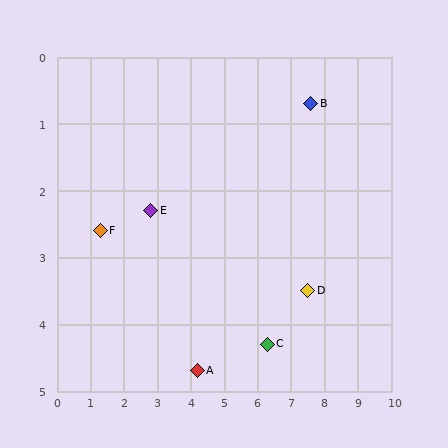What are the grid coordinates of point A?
Point A is at approximately (4.2, 4.7).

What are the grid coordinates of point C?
Point C is at approximately (6.3, 4.3).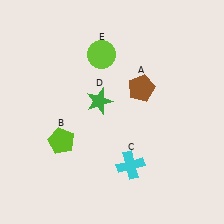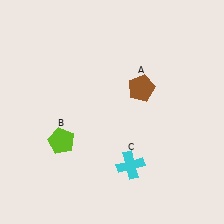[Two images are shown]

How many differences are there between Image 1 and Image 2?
There are 2 differences between the two images.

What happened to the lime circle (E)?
The lime circle (E) was removed in Image 2. It was in the top-left area of Image 1.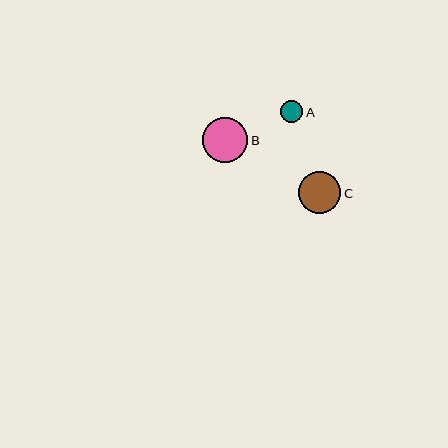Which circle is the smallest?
Circle A is the smallest with a size of approximately 22 pixels.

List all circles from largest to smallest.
From largest to smallest: B, C, A.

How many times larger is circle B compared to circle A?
Circle B is approximately 2.0 times the size of circle A.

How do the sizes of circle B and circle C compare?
Circle B and circle C are approximately the same size.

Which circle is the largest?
Circle B is the largest with a size of approximately 45 pixels.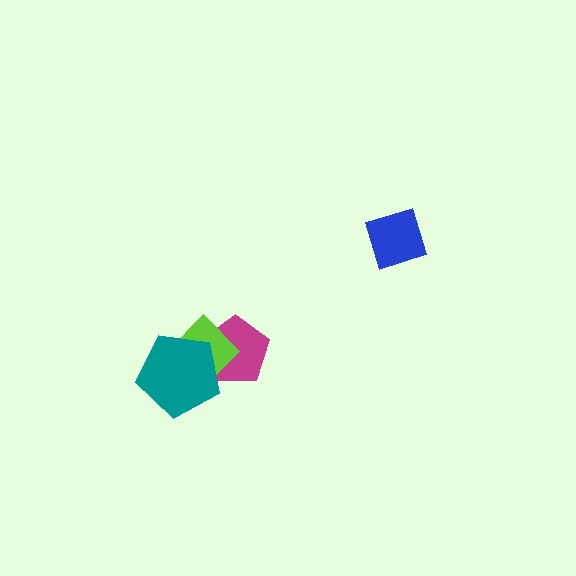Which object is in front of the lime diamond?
The teal pentagon is in front of the lime diamond.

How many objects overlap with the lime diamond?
2 objects overlap with the lime diamond.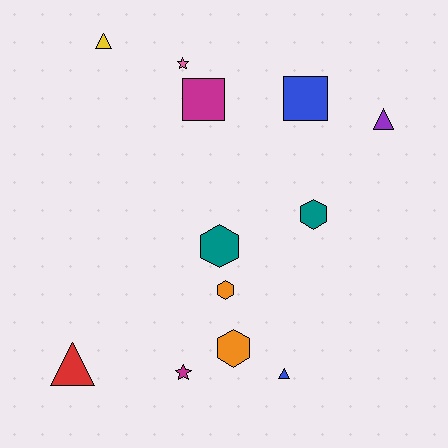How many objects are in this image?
There are 12 objects.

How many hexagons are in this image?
There are 4 hexagons.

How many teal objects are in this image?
There are 2 teal objects.